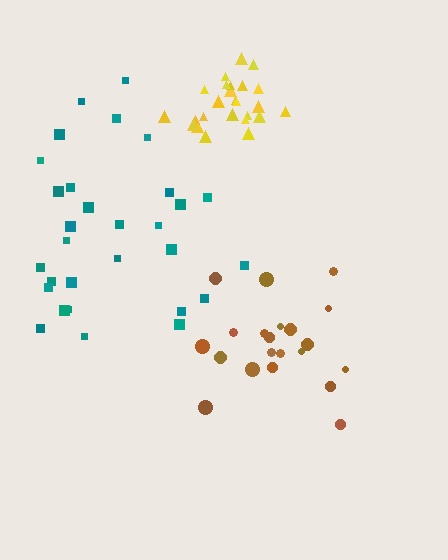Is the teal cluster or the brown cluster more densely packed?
Brown.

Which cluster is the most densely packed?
Yellow.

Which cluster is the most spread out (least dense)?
Teal.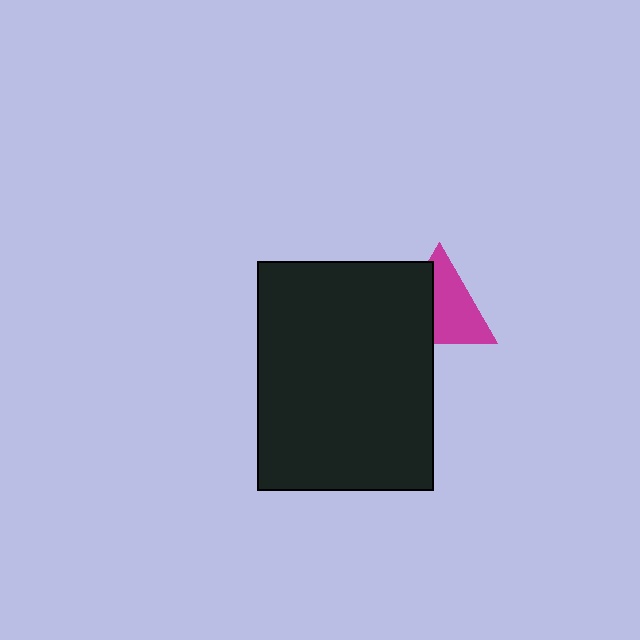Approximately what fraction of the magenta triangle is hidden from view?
Roughly 40% of the magenta triangle is hidden behind the black rectangle.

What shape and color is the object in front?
The object in front is a black rectangle.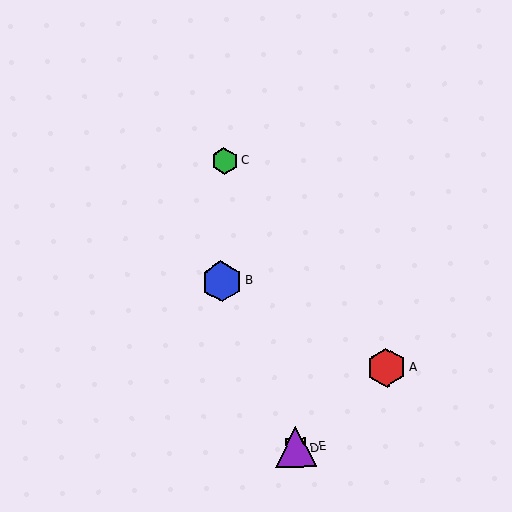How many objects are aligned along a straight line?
3 objects (B, D, E) are aligned along a straight line.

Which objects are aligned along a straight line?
Objects B, D, E are aligned along a straight line.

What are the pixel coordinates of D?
Object D is at (296, 449).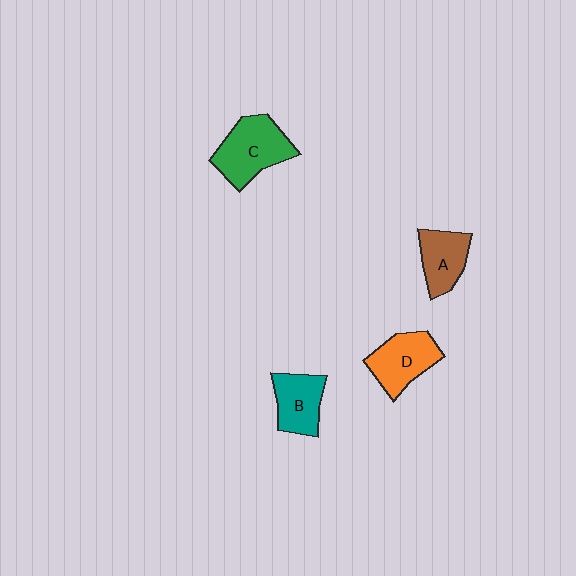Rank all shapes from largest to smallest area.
From largest to smallest: C (green), D (orange), B (teal), A (brown).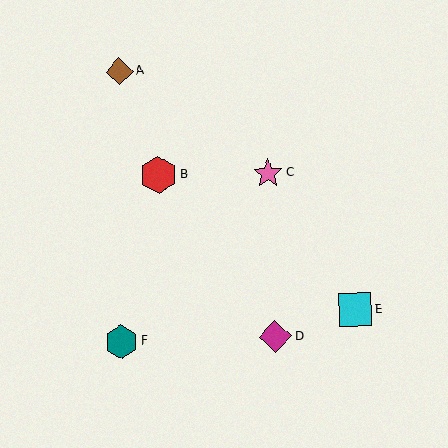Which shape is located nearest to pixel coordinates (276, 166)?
The pink star (labeled C) at (268, 173) is nearest to that location.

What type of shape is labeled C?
Shape C is a pink star.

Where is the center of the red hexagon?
The center of the red hexagon is at (158, 175).